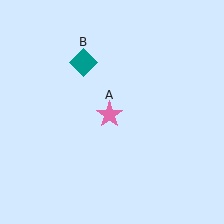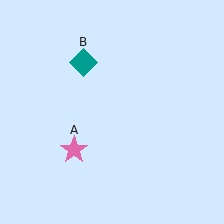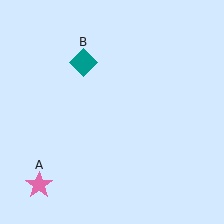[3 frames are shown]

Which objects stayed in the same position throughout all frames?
Teal diamond (object B) remained stationary.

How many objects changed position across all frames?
1 object changed position: pink star (object A).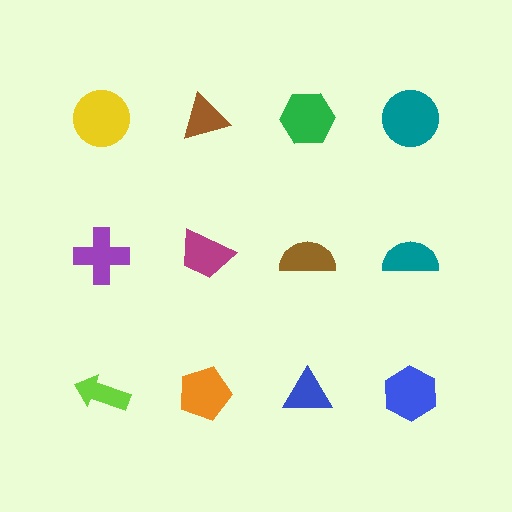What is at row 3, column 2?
An orange pentagon.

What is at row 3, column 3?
A blue triangle.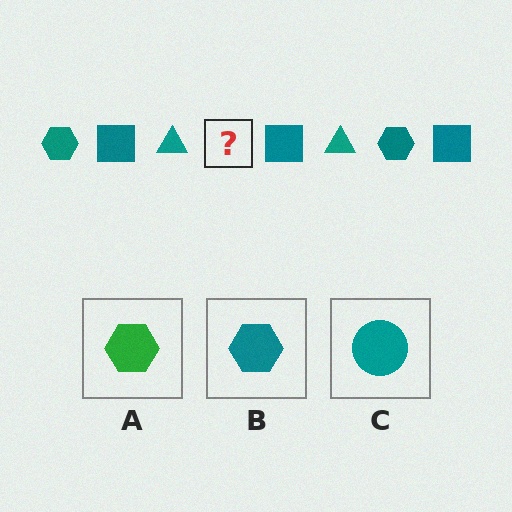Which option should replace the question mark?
Option B.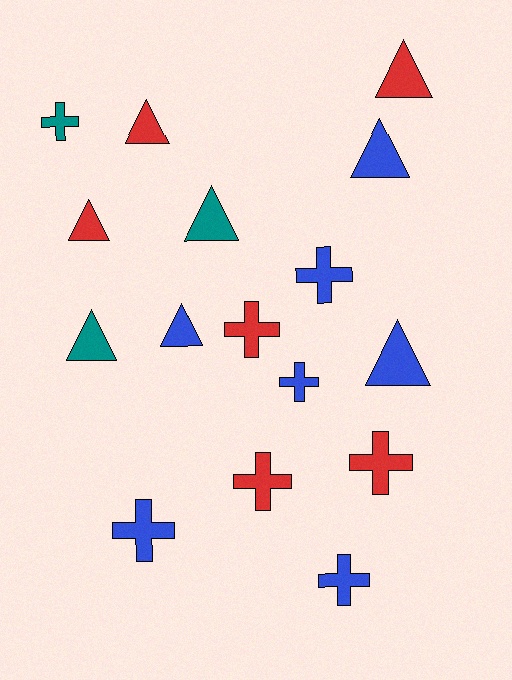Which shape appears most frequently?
Cross, with 8 objects.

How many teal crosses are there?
There is 1 teal cross.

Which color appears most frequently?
Blue, with 7 objects.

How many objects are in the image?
There are 16 objects.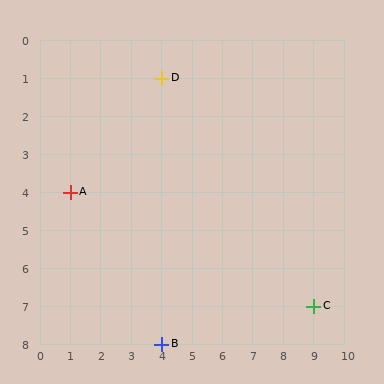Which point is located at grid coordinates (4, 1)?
Point D is at (4, 1).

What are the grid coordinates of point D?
Point D is at grid coordinates (4, 1).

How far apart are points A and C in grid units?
Points A and C are 8 columns and 3 rows apart (about 8.5 grid units diagonally).